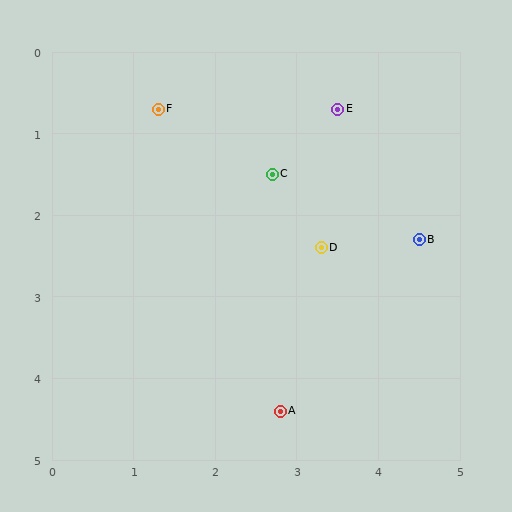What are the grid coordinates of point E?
Point E is at approximately (3.5, 0.7).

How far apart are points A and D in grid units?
Points A and D are about 2.1 grid units apart.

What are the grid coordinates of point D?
Point D is at approximately (3.3, 2.4).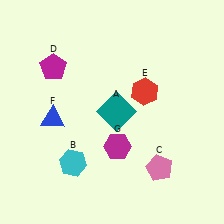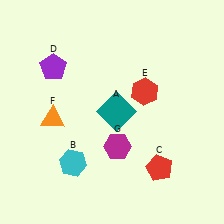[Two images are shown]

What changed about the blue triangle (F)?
In Image 1, F is blue. In Image 2, it changed to orange.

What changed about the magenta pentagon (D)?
In Image 1, D is magenta. In Image 2, it changed to purple.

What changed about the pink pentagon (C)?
In Image 1, C is pink. In Image 2, it changed to red.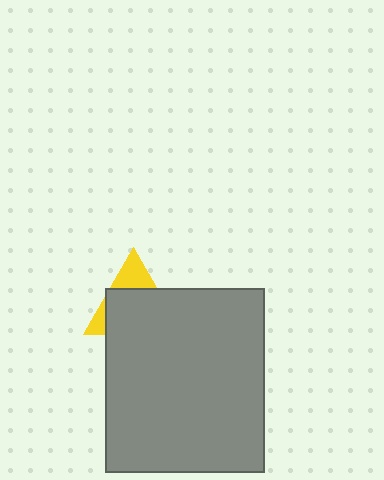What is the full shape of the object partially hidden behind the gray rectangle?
The partially hidden object is a yellow triangle.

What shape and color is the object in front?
The object in front is a gray rectangle.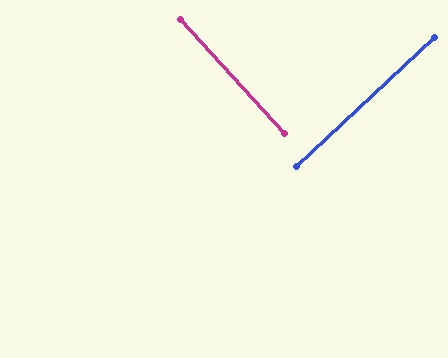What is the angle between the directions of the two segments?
Approximately 89 degrees.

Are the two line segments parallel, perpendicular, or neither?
Perpendicular — they meet at approximately 89°.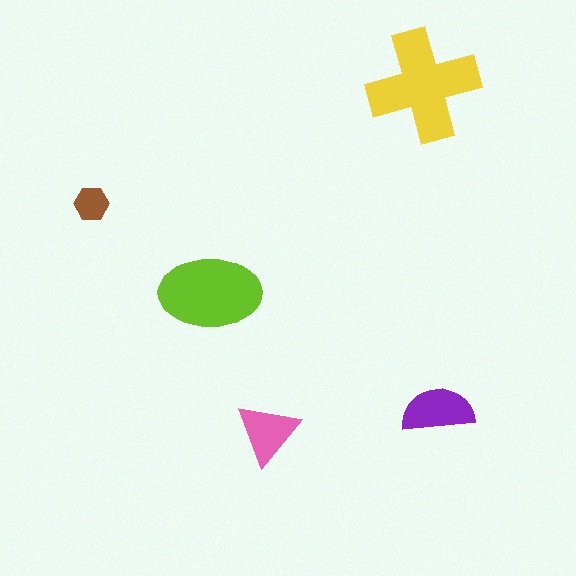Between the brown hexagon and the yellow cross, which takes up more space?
The yellow cross.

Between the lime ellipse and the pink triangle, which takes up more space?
The lime ellipse.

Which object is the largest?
The yellow cross.